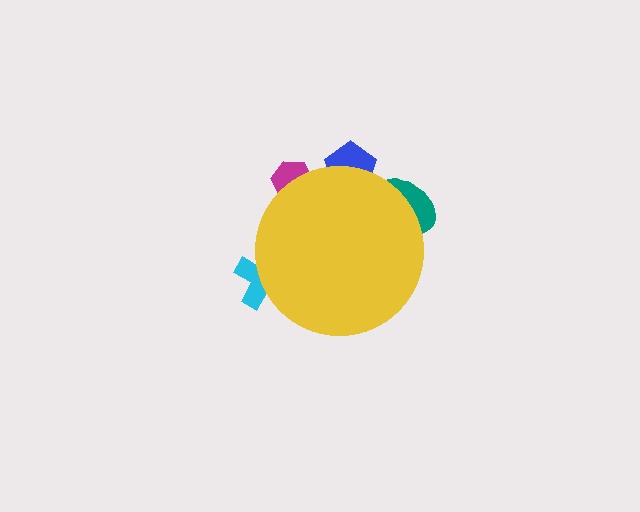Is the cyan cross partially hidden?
Yes, the cyan cross is partially hidden behind the yellow circle.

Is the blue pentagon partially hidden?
Yes, the blue pentagon is partially hidden behind the yellow circle.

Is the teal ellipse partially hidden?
Yes, the teal ellipse is partially hidden behind the yellow circle.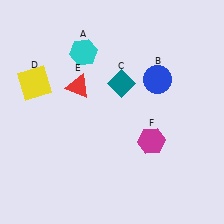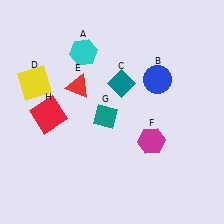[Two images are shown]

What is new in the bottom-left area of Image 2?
A teal diamond (G) was added in the bottom-left area of Image 2.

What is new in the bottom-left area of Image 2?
A red square (H) was added in the bottom-left area of Image 2.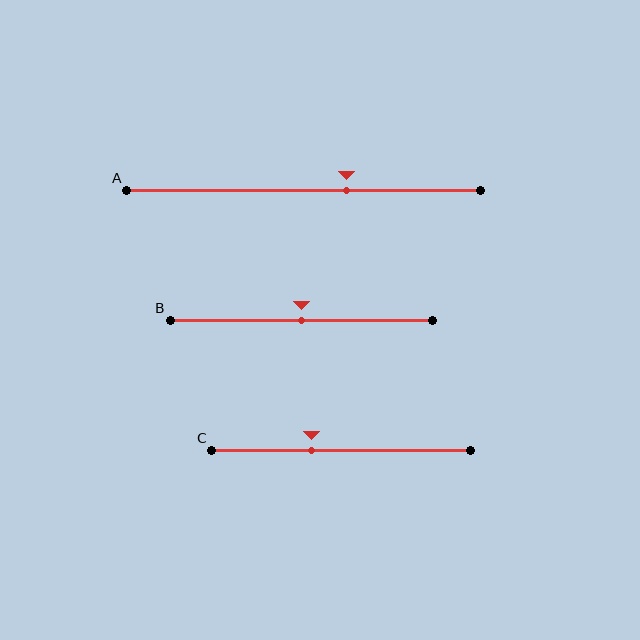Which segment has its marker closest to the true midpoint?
Segment B has its marker closest to the true midpoint.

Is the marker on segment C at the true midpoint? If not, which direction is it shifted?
No, the marker on segment C is shifted to the left by about 11% of the segment length.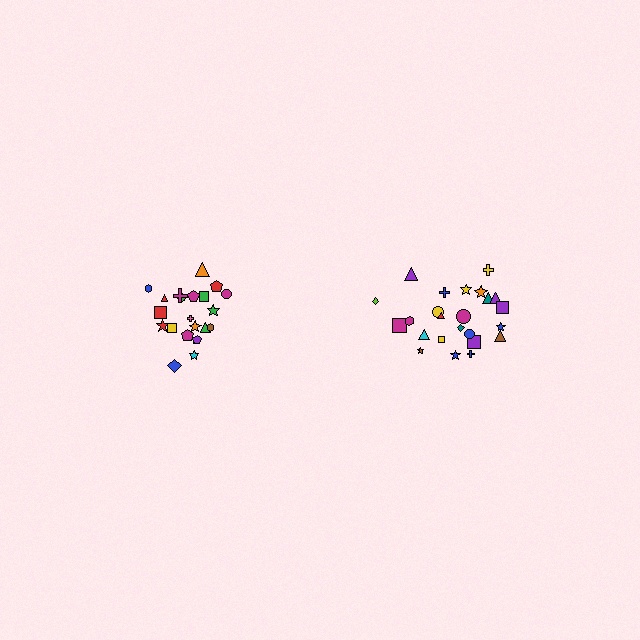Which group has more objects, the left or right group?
The right group.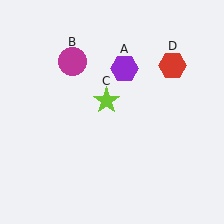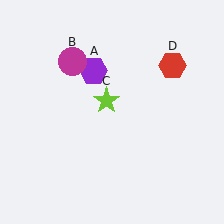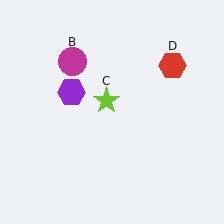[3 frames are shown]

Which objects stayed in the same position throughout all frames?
Magenta circle (object B) and lime star (object C) and red hexagon (object D) remained stationary.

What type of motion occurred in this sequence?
The purple hexagon (object A) rotated counterclockwise around the center of the scene.